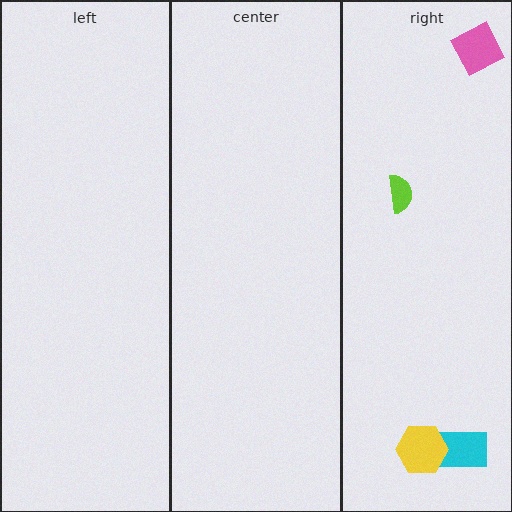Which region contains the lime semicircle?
The right region.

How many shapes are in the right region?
4.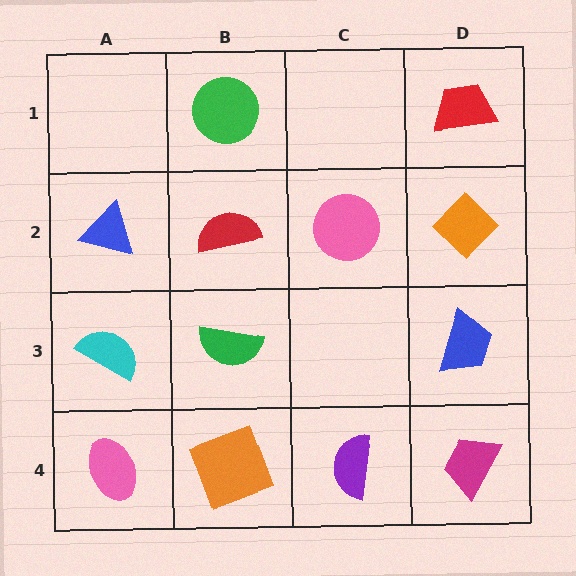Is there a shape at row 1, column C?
No, that cell is empty.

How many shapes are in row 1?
2 shapes.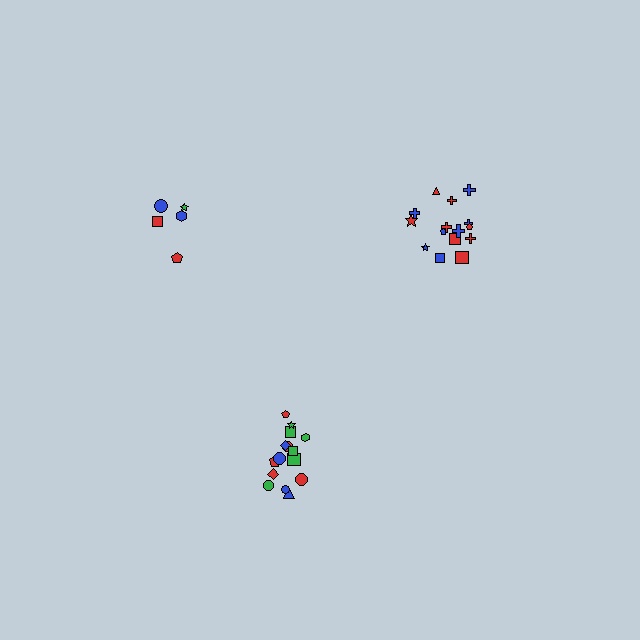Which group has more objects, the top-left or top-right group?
The top-right group.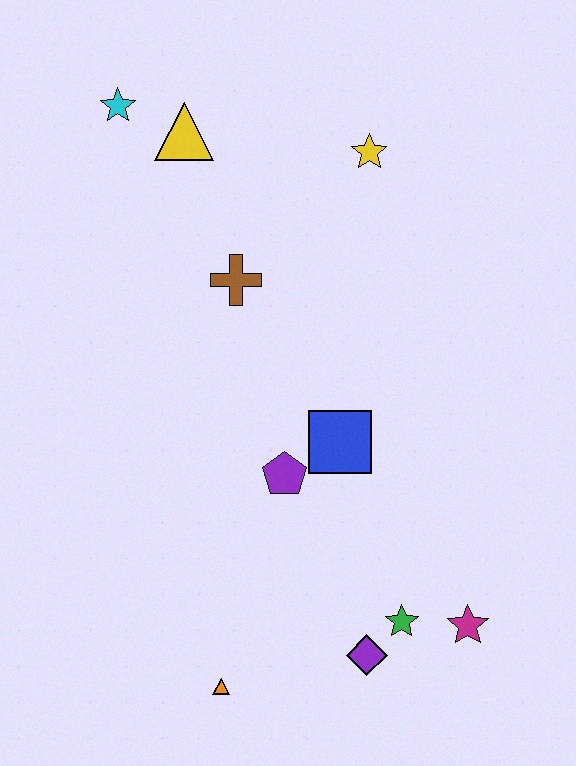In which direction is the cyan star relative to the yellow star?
The cyan star is to the left of the yellow star.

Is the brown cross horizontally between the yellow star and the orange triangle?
Yes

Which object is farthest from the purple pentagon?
The cyan star is farthest from the purple pentagon.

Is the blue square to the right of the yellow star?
No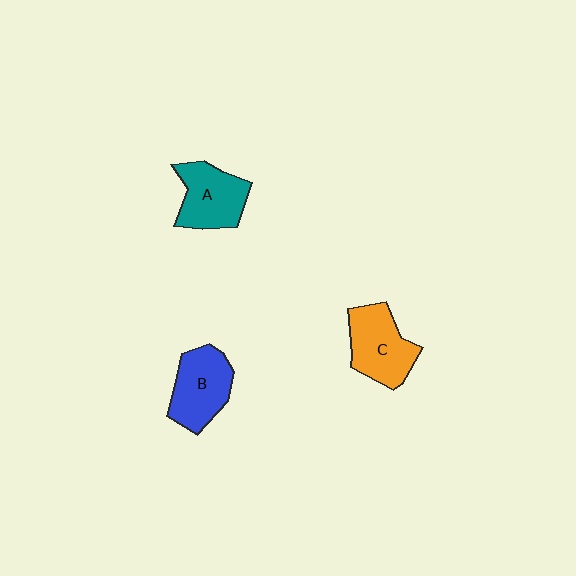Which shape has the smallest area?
Shape A (teal).